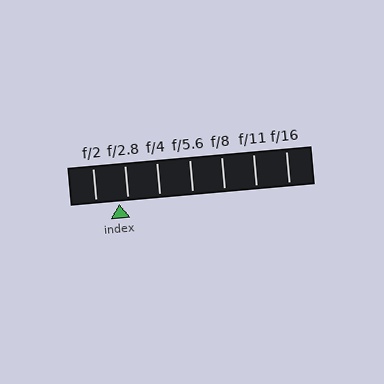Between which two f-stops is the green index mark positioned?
The index mark is between f/2 and f/2.8.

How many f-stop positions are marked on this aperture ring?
There are 7 f-stop positions marked.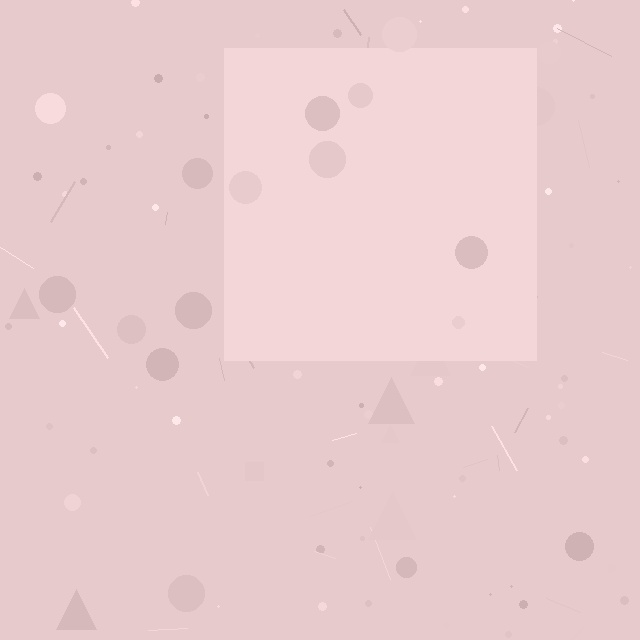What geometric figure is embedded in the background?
A square is embedded in the background.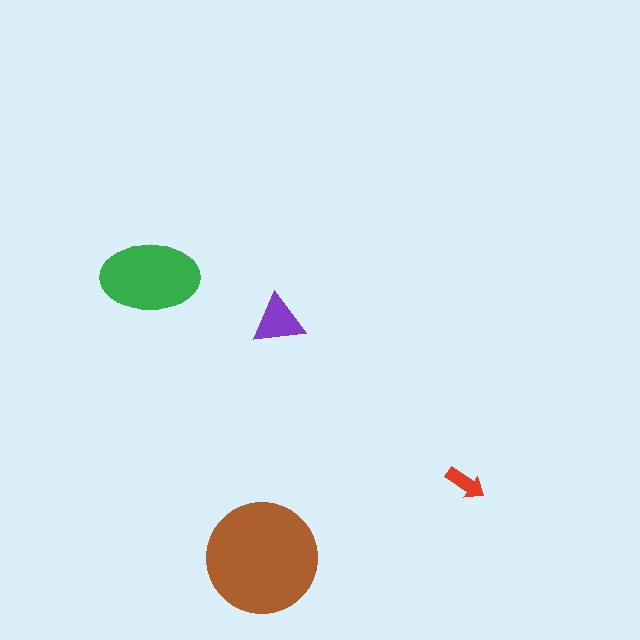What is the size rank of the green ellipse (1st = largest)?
2nd.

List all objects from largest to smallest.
The brown circle, the green ellipse, the purple triangle, the red arrow.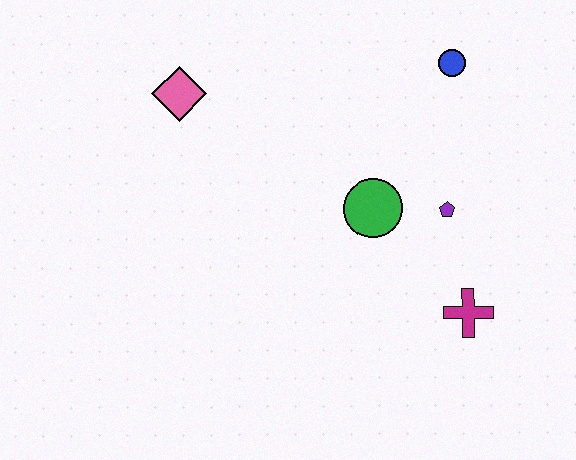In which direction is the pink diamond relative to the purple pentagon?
The pink diamond is to the left of the purple pentagon.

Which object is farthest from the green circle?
The pink diamond is farthest from the green circle.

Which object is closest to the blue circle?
The purple pentagon is closest to the blue circle.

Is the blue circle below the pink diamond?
No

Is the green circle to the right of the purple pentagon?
No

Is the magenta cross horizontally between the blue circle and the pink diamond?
No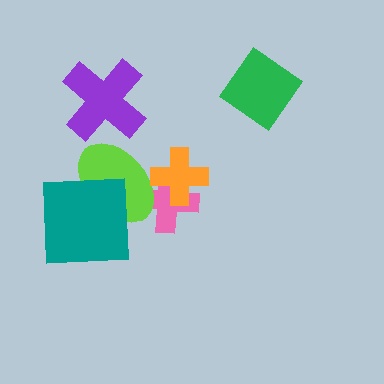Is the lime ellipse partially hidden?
Yes, it is partially covered by another shape.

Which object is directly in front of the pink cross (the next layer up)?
The lime ellipse is directly in front of the pink cross.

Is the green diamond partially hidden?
No, no other shape covers it.